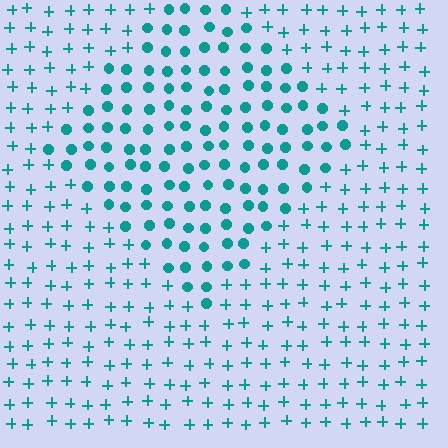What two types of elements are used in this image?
The image uses circles inside the diamond region and plus signs outside it.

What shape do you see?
I see a diamond.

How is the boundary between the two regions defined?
The boundary is defined by a change in element shape: circles inside vs. plus signs outside. All elements share the same color and spacing.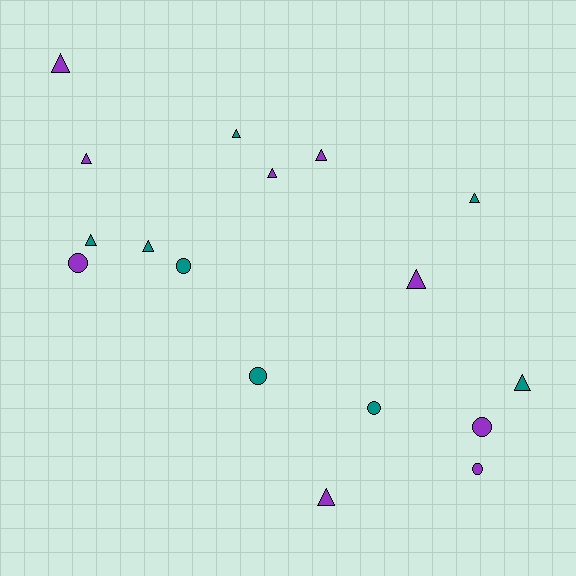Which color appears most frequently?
Purple, with 9 objects.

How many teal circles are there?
There are 3 teal circles.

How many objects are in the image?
There are 17 objects.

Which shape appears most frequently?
Triangle, with 11 objects.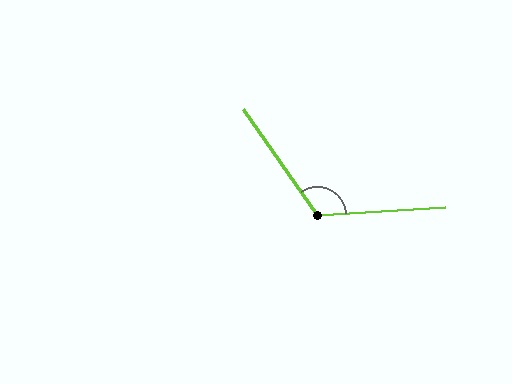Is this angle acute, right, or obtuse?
It is obtuse.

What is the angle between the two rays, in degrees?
Approximately 122 degrees.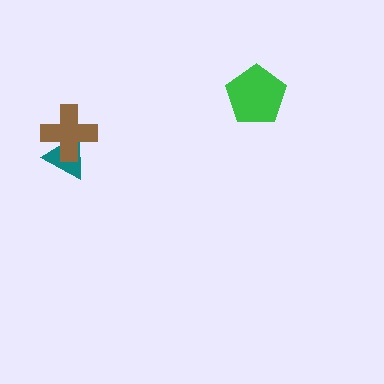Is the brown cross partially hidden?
No, no other shape covers it.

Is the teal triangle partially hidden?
Yes, it is partially covered by another shape.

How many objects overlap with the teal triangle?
1 object overlaps with the teal triangle.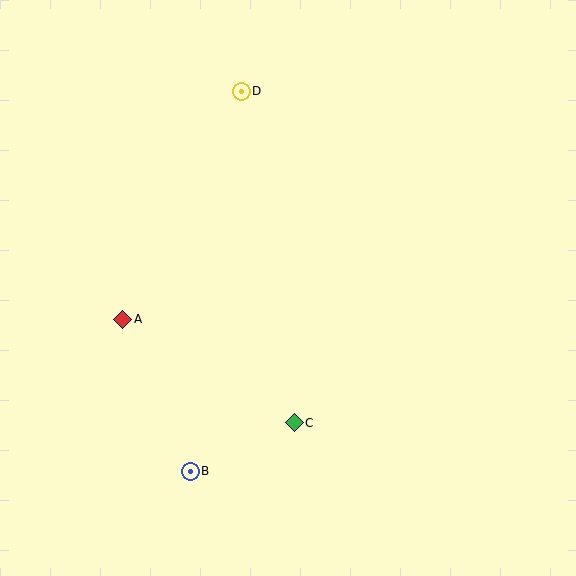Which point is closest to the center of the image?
Point C at (294, 423) is closest to the center.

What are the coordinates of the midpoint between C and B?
The midpoint between C and B is at (242, 447).